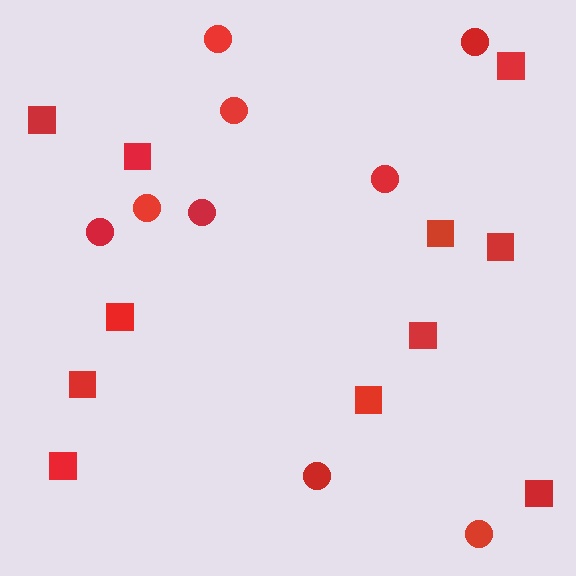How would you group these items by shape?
There are 2 groups: one group of squares (11) and one group of circles (9).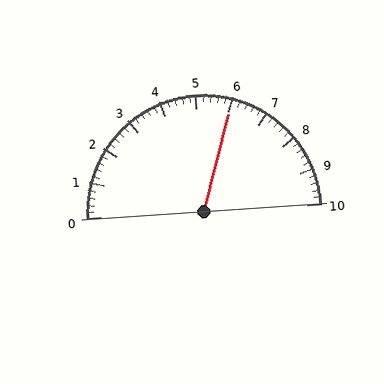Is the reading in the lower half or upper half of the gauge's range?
The reading is in the upper half of the range (0 to 10).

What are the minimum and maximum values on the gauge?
The gauge ranges from 0 to 10.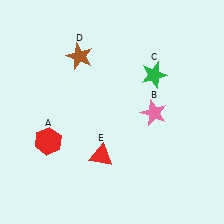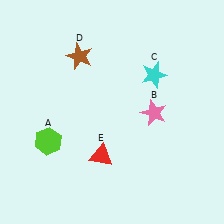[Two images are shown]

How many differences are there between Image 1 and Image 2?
There are 2 differences between the two images.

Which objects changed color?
A changed from red to lime. C changed from green to cyan.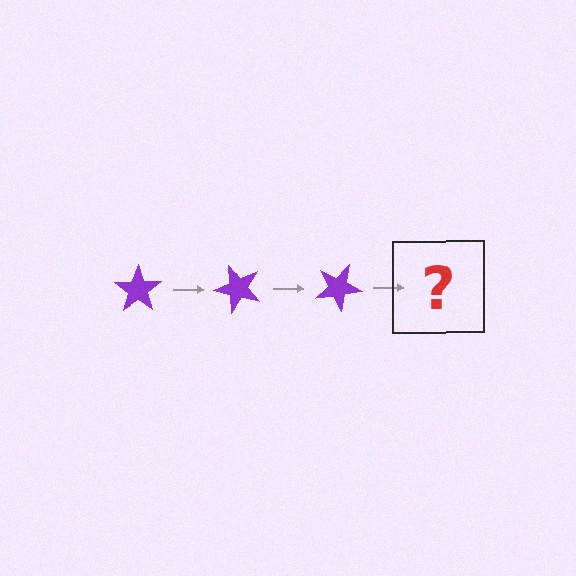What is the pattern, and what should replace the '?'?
The pattern is that the star rotates 50 degrees each step. The '?' should be a purple star rotated 150 degrees.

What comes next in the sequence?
The next element should be a purple star rotated 150 degrees.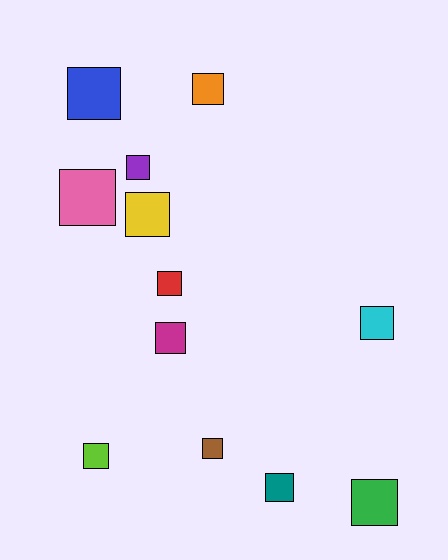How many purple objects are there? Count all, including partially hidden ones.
There is 1 purple object.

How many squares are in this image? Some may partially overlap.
There are 12 squares.